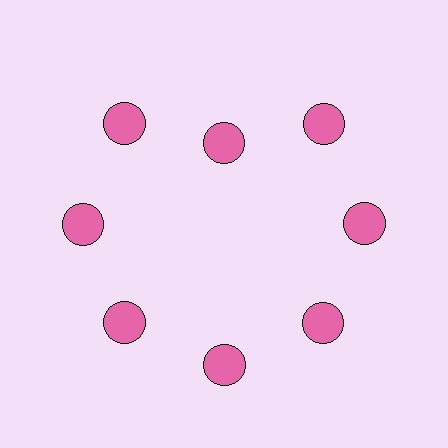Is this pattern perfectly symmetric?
No. The 8 pink circles are arranged in a ring, but one element near the 12 o'clock position is pulled inward toward the center, breaking the 8-fold rotational symmetry.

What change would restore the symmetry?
The symmetry would be restored by moving it outward, back onto the ring so that all 8 circles sit at equal angles and equal distance from the center.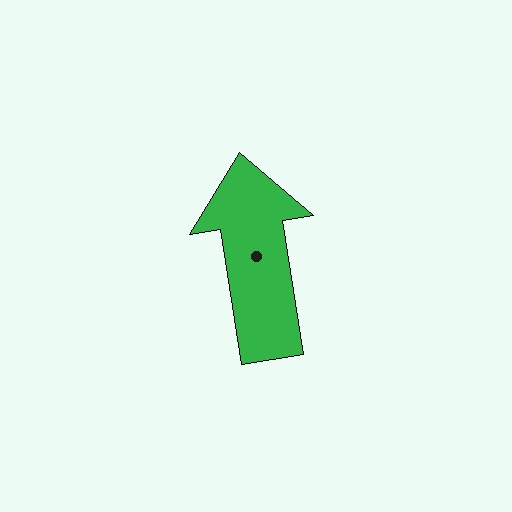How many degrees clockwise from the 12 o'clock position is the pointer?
Approximately 351 degrees.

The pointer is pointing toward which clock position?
Roughly 12 o'clock.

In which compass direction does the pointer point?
North.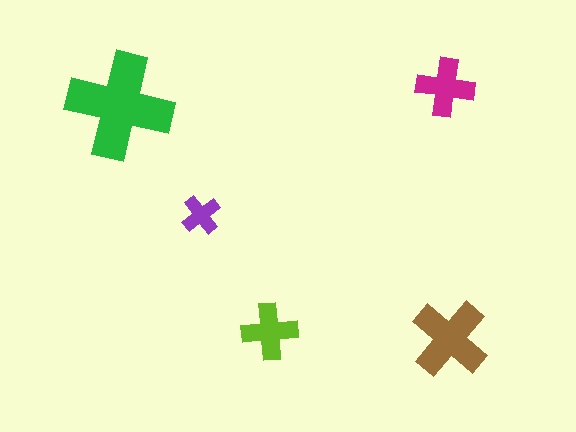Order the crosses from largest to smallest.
the green one, the brown one, the magenta one, the lime one, the purple one.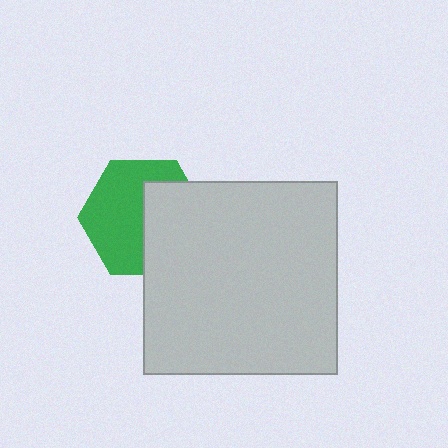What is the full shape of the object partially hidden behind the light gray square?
The partially hidden object is a green hexagon.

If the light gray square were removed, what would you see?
You would see the complete green hexagon.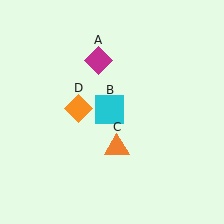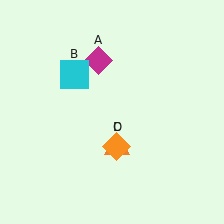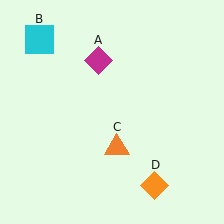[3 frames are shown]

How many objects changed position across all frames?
2 objects changed position: cyan square (object B), orange diamond (object D).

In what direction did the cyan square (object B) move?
The cyan square (object B) moved up and to the left.